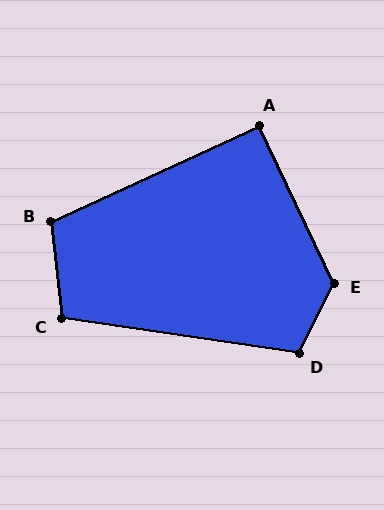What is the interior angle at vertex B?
Approximately 108 degrees (obtuse).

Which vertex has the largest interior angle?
E, at approximately 128 degrees.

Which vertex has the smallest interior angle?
A, at approximately 91 degrees.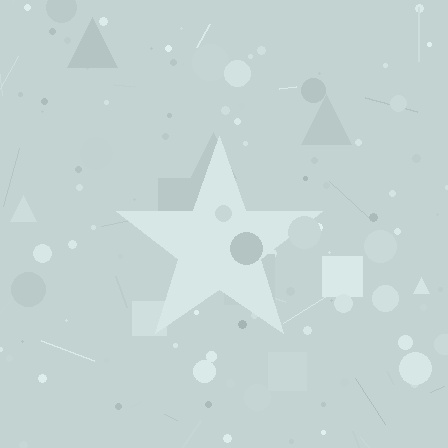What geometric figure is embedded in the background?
A star is embedded in the background.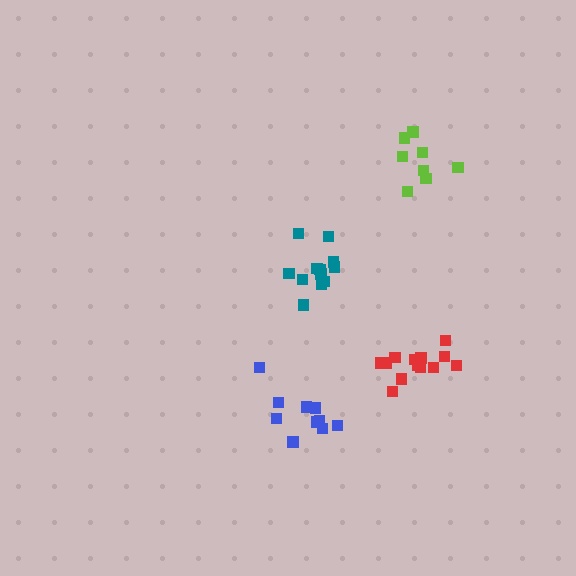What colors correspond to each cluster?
The clusters are colored: red, teal, lime, blue.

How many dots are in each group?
Group 1: 13 dots, Group 2: 12 dots, Group 3: 8 dots, Group 4: 10 dots (43 total).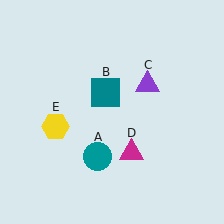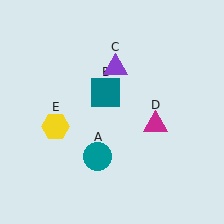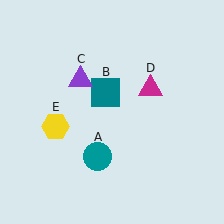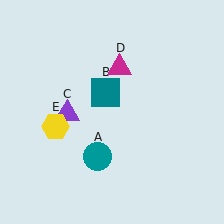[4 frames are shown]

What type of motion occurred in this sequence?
The purple triangle (object C), magenta triangle (object D) rotated counterclockwise around the center of the scene.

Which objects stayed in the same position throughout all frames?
Teal circle (object A) and teal square (object B) and yellow hexagon (object E) remained stationary.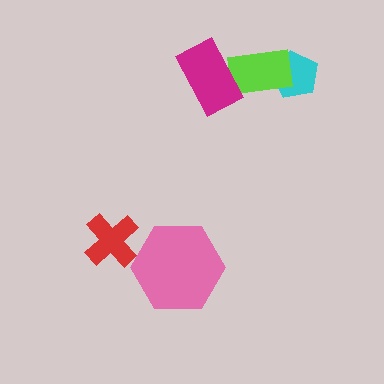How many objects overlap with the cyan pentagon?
1 object overlaps with the cyan pentagon.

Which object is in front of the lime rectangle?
The magenta rectangle is in front of the lime rectangle.